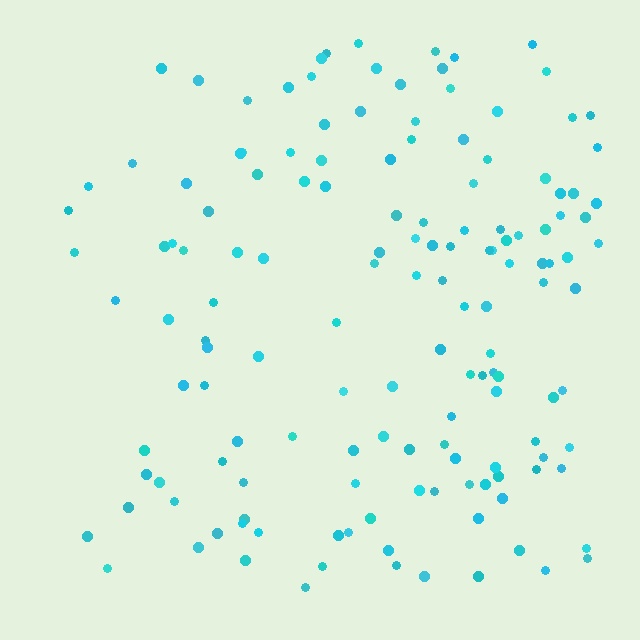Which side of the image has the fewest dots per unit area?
The left.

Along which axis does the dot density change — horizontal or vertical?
Horizontal.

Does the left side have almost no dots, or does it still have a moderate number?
Still a moderate number, just noticeably fewer than the right.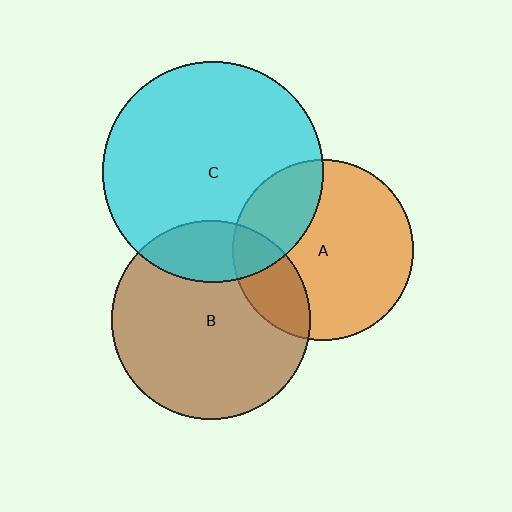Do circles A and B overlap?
Yes.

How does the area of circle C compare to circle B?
Approximately 1.2 times.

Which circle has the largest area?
Circle C (cyan).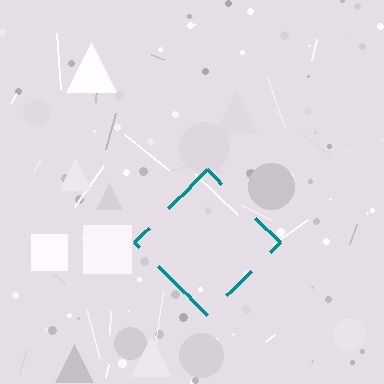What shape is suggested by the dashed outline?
The dashed outline suggests a diamond.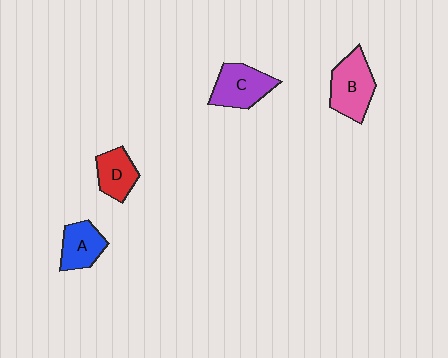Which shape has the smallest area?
Shape D (red).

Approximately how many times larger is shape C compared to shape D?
Approximately 1.3 times.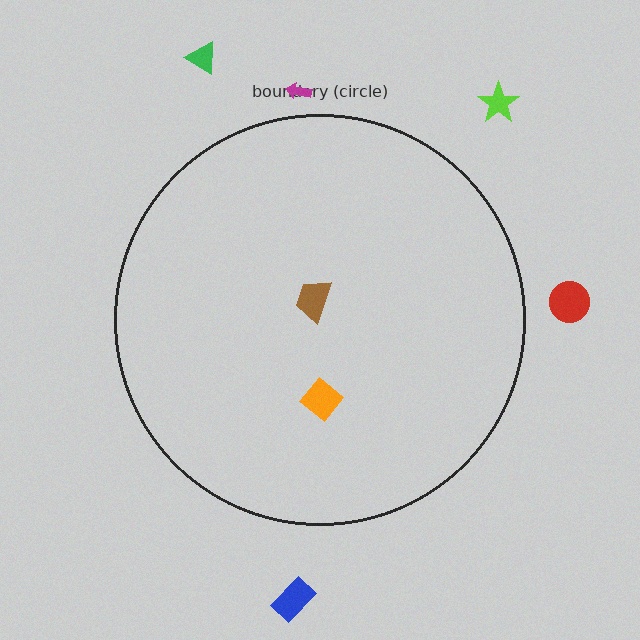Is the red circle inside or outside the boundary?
Outside.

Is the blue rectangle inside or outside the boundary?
Outside.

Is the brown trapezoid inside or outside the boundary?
Inside.